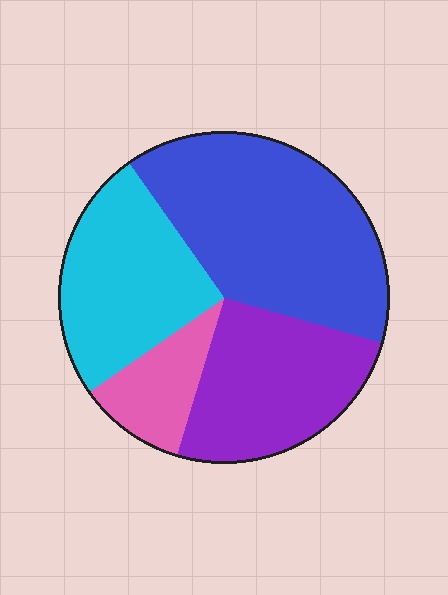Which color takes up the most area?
Blue, at roughly 40%.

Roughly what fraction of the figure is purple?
Purple covers roughly 25% of the figure.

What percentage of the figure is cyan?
Cyan takes up about one quarter (1/4) of the figure.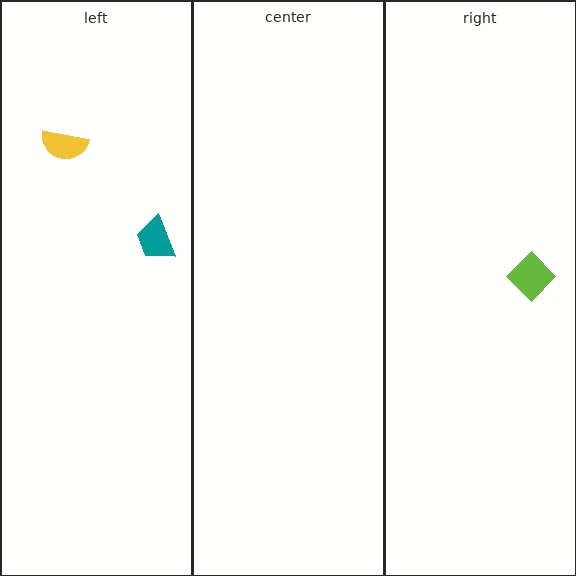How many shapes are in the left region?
2.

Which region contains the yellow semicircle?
The left region.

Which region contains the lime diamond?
The right region.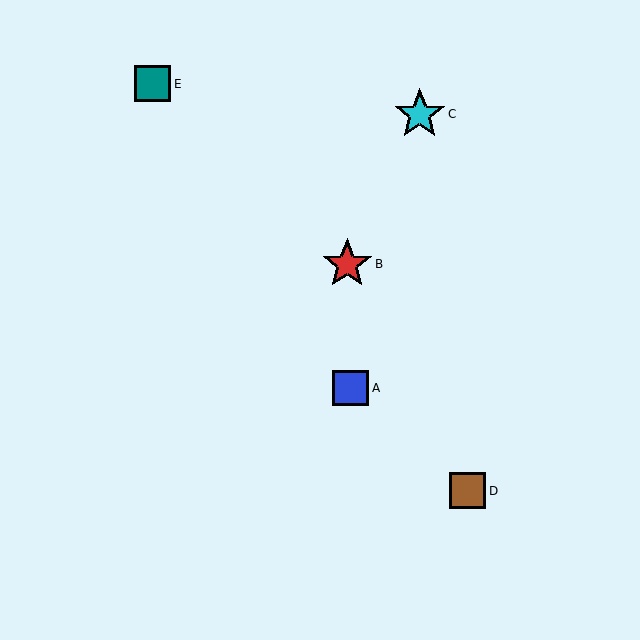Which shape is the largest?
The cyan star (labeled C) is the largest.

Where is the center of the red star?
The center of the red star is at (347, 264).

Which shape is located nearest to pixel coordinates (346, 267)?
The red star (labeled B) at (347, 264) is nearest to that location.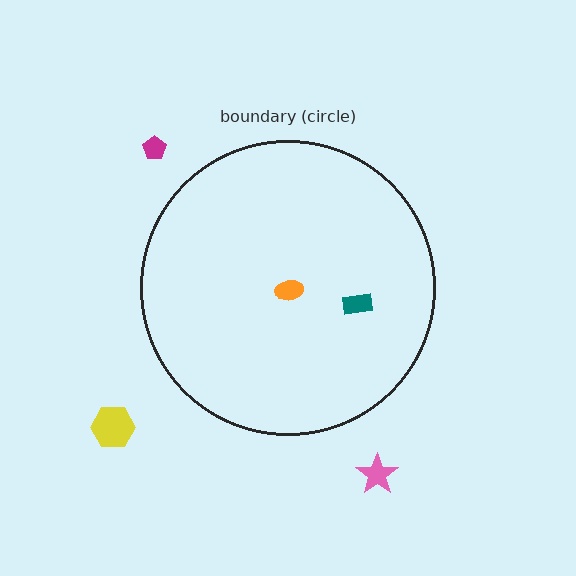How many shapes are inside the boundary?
2 inside, 3 outside.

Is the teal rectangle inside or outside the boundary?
Inside.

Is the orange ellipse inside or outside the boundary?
Inside.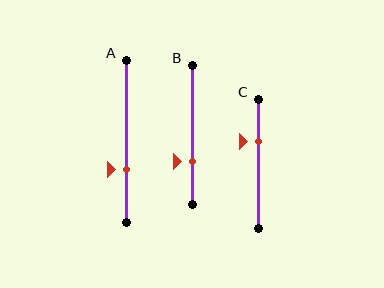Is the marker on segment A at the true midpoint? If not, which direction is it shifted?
No, the marker on segment A is shifted downward by about 18% of the segment length.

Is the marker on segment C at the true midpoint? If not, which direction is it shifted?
No, the marker on segment C is shifted upward by about 17% of the segment length.